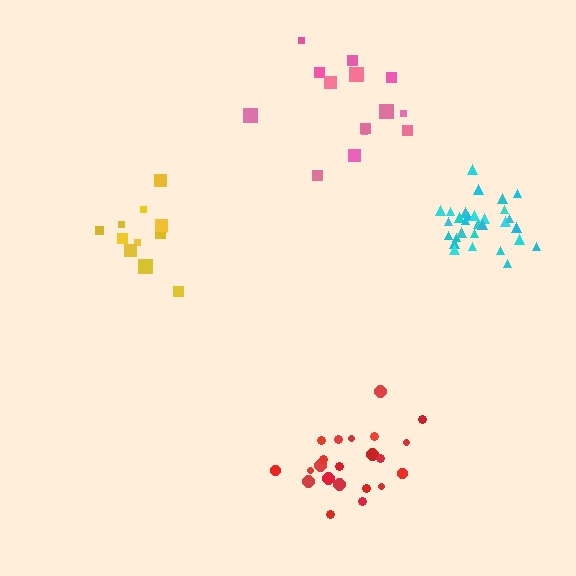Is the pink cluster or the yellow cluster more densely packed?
Yellow.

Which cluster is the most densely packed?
Cyan.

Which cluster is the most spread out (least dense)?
Pink.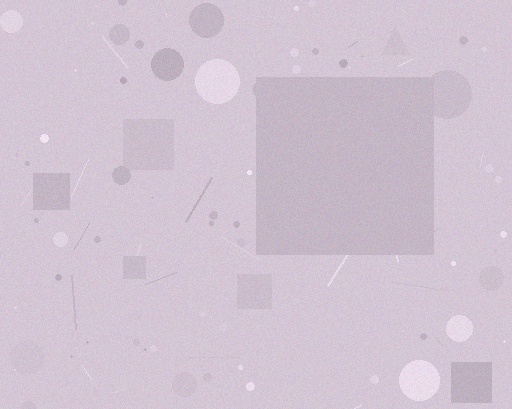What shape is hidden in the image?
A square is hidden in the image.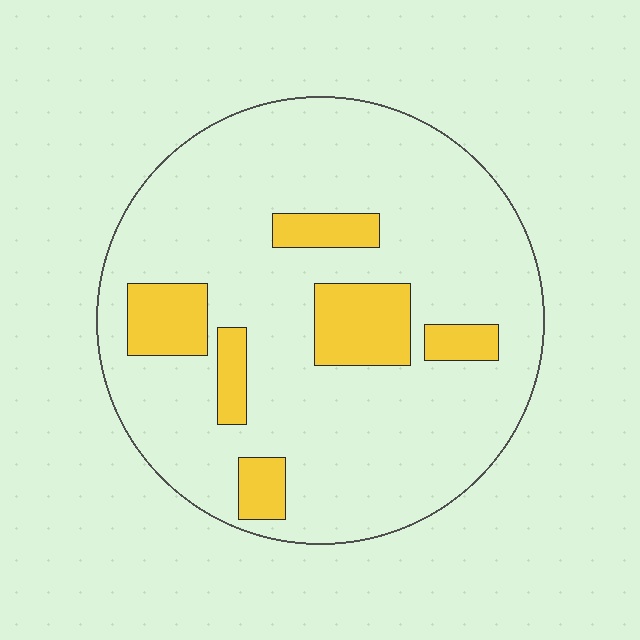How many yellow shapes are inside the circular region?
6.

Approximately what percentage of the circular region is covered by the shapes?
Approximately 15%.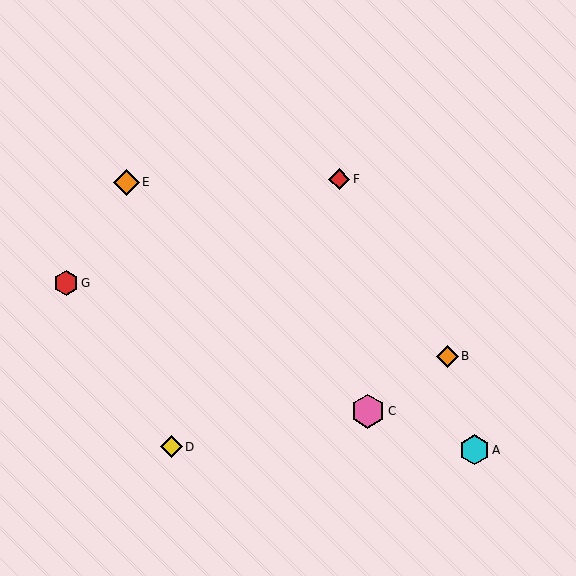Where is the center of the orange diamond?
The center of the orange diamond is at (447, 356).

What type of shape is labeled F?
Shape F is a red diamond.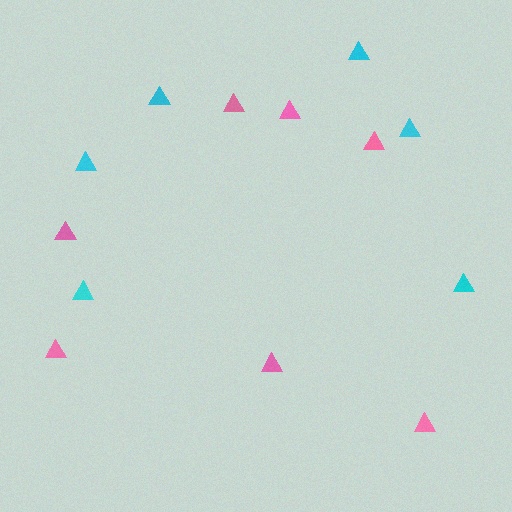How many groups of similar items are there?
There are 2 groups: one group of pink triangles (7) and one group of cyan triangles (6).